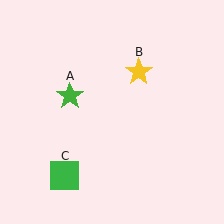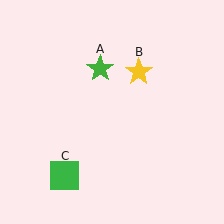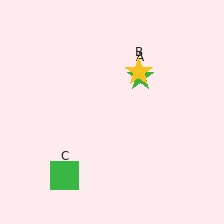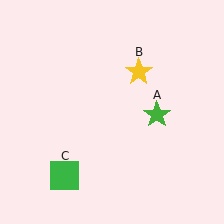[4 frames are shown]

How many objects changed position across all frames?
1 object changed position: green star (object A).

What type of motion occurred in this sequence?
The green star (object A) rotated clockwise around the center of the scene.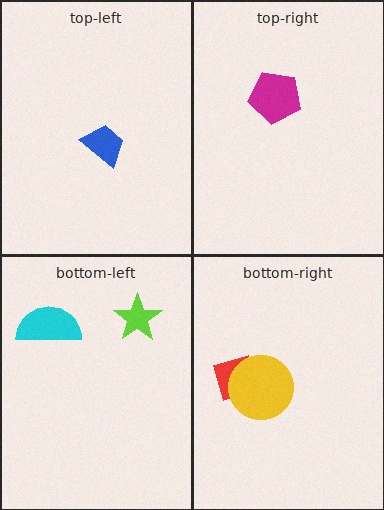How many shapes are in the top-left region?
1.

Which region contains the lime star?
The bottom-left region.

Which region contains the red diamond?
The bottom-right region.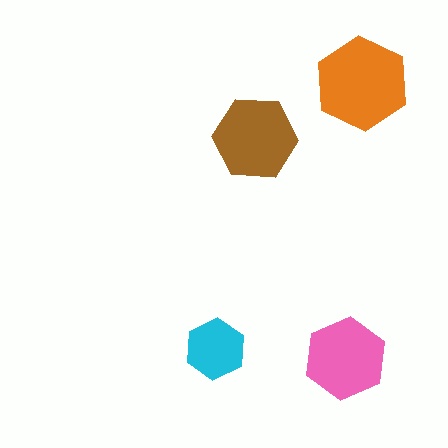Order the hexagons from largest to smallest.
the orange one, the brown one, the pink one, the cyan one.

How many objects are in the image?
There are 4 objects in the image.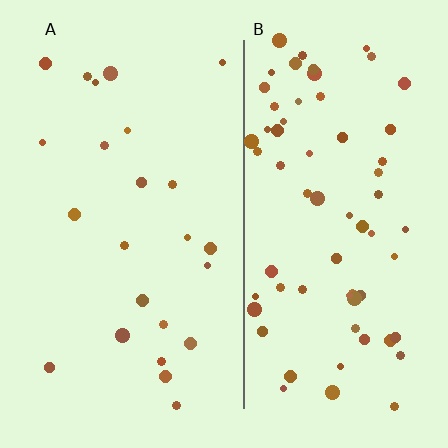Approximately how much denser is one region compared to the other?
Approximately 2.9× — region B over region A.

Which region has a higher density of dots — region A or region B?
B (the right).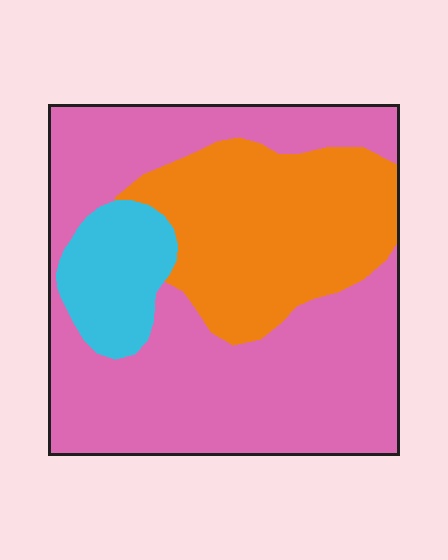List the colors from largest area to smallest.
From largest to smallest: pink, orange, cyan.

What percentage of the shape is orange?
Orange takes up between a sixth and a third of the shape.